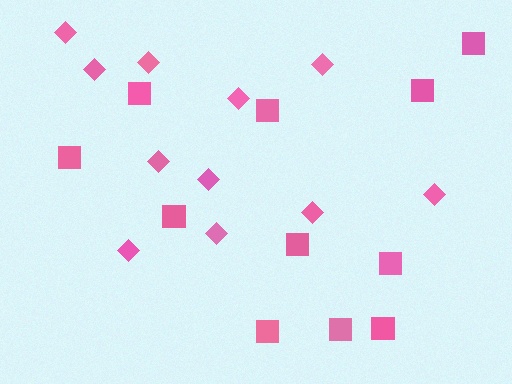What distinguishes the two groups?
There are 2 groups: one group of diamonds (11) and one group of squares (11).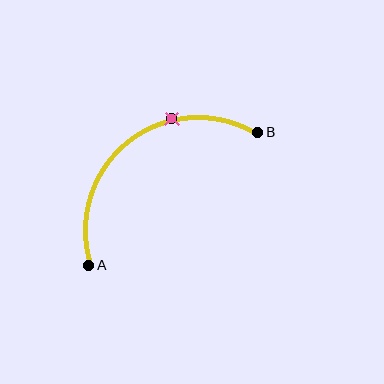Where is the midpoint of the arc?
The arc midpoint is the point on the curve farthest from the straight line joining A and B. It sits above and to the left of that line.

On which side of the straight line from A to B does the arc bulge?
The arc bulges above and to the left of the straight line connecting A and B.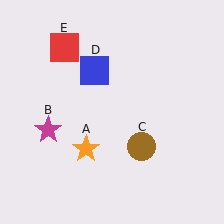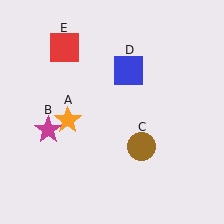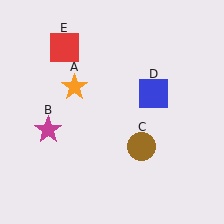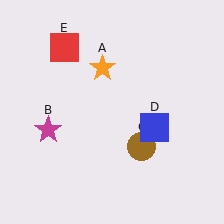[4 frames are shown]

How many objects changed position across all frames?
2 objects changed position: orange star (object A), blue square (object D).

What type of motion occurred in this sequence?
The orange star (object A), blue square (object D) rotated clockwise around the center of the scene.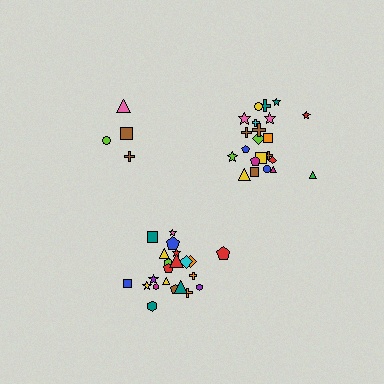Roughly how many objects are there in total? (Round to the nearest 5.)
Roughly 50 objects in total.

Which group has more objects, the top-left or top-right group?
The top-right group.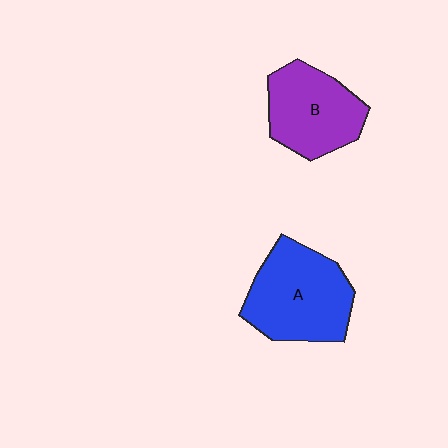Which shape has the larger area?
Shape A (blue).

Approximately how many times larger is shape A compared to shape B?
Approximately 1.2 times.